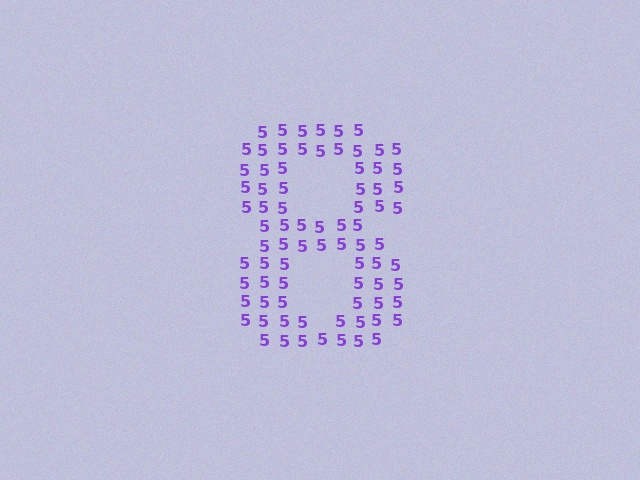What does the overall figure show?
The overall figure shows the digit 8.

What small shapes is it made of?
It is made of small digit 5's.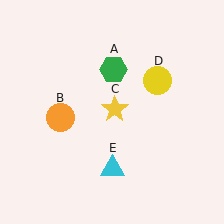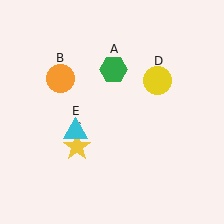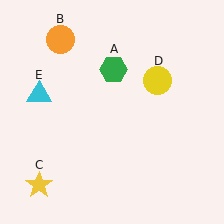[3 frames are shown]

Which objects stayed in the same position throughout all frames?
Green hexagon (object A) and yellow circle (object D) remained stationary.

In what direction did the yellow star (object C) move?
The yellow star (object C) moved down and to the left.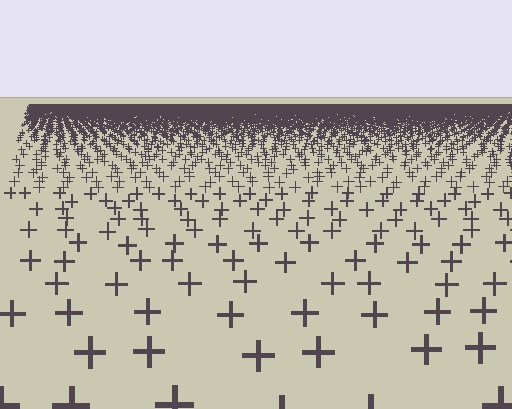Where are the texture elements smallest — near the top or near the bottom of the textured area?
Near the top.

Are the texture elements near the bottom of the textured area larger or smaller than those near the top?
Larger. Near the bottom, elements are closer to the viewer and appear at a bigger on-screen size.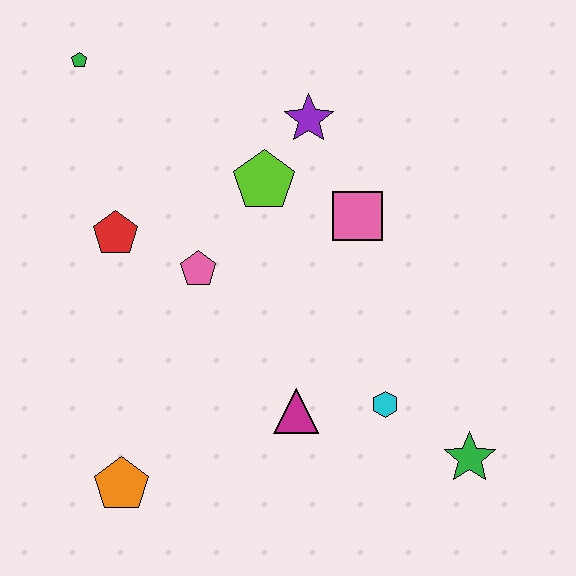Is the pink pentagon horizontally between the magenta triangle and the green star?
No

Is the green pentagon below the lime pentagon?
No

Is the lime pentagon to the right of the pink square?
No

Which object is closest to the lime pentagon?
The purple star is closest to the lime pentagon.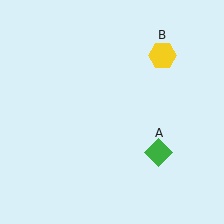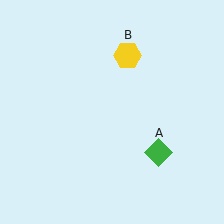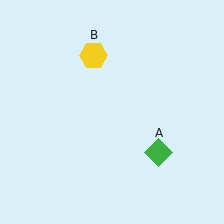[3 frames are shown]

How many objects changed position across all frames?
1 object changed position: yellow hexagon (object B).